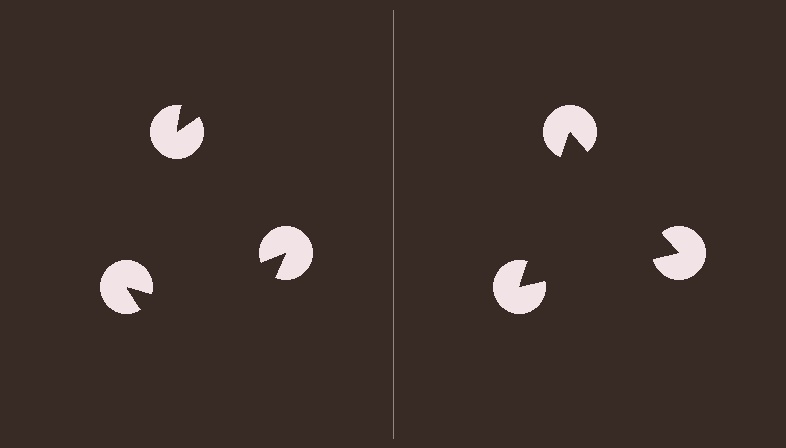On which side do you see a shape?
An illusory triangle appears on the right side. On the left side the wedge cuts are rotated, so no coherent shape forms.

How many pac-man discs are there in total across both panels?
6 — 3 on each side.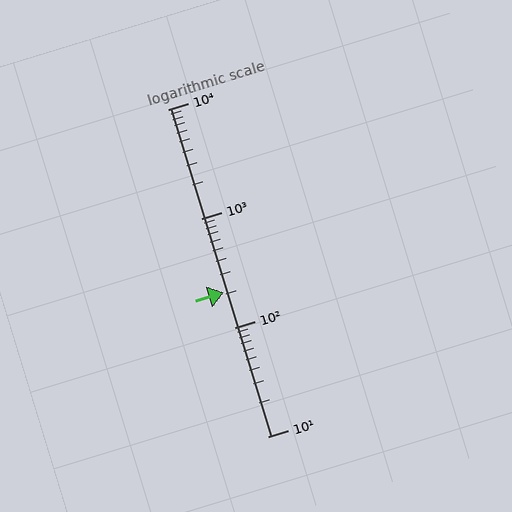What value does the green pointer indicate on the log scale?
The pointer indicates approximately 210.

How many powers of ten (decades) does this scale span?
The scale spans 3 decades, from 10 to 10000.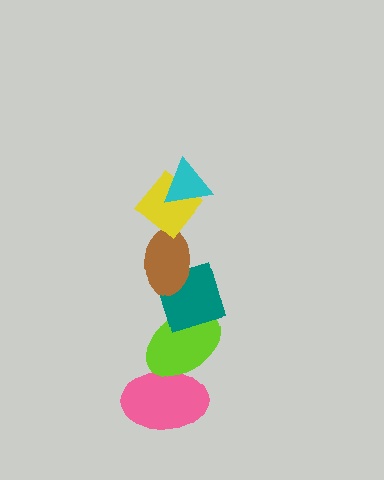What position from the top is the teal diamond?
The teal diamond is 4th from the top.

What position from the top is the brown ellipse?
The brown ellipse is 3rd from the top.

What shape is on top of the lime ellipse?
The teal diamond is on top of the lime ellipse.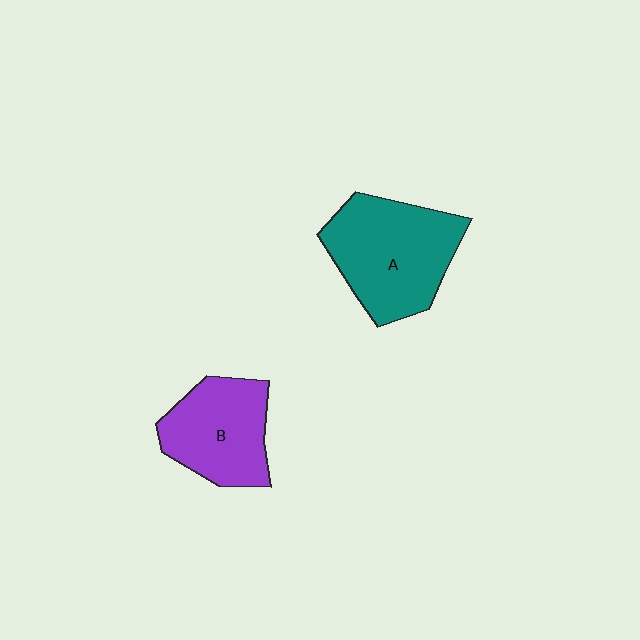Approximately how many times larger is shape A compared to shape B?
Approximately 1.3 times.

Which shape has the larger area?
Shape A (teal).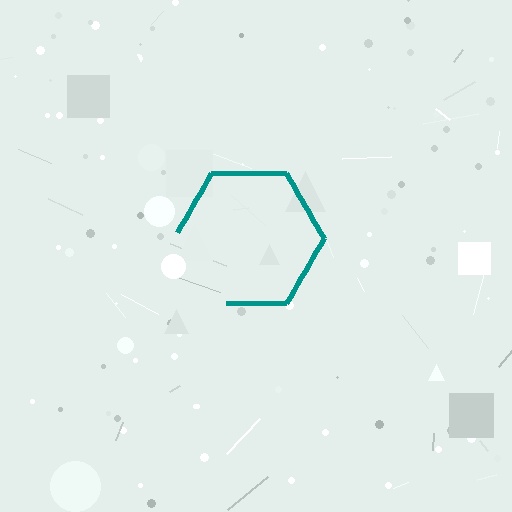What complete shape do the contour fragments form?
The contour fragments form a hexagon.